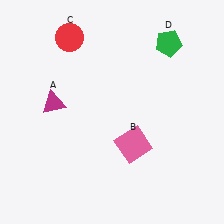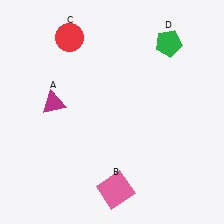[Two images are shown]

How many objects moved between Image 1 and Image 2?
1 object moved between the two images.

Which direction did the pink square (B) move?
The pink square (B) moved down.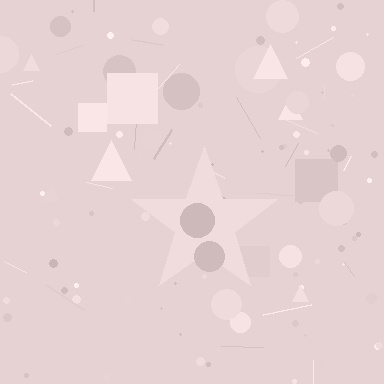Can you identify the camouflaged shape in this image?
The camouflaged shape is a star.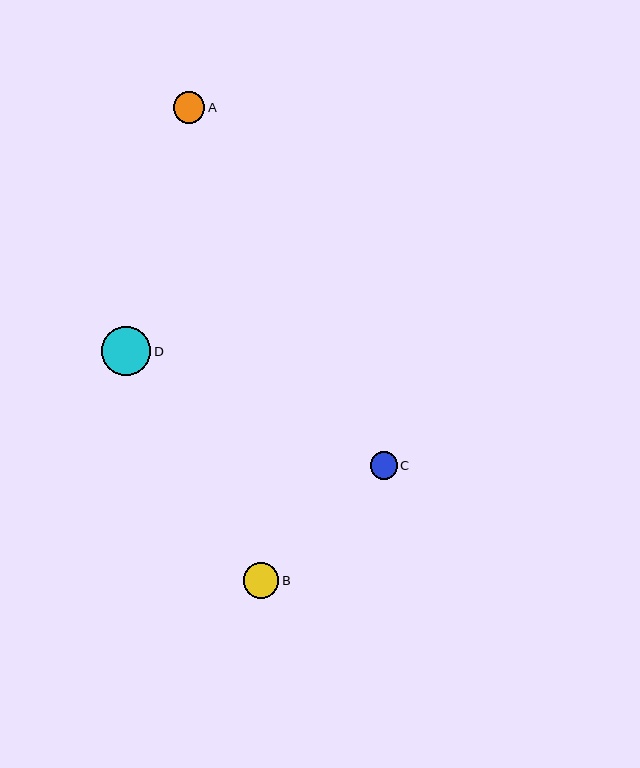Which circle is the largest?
Circle D is the largest with a size of approximately 49 pixels.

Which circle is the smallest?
Circle C is the smallest with a size of approximately 27 pixels.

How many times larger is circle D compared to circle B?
Circle D is approximately 1.4 times the size of circle B.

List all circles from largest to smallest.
From largest to smallest: D, B, A, C.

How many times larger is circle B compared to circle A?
Circle B is approximately 1.1 times the size of circle A.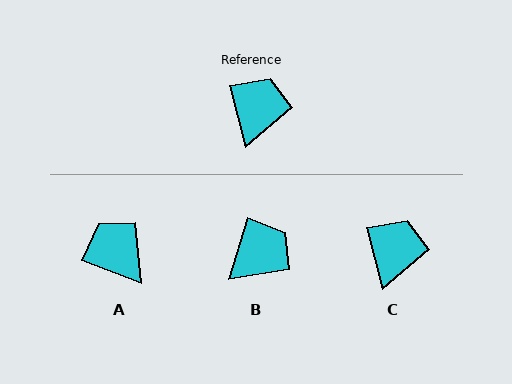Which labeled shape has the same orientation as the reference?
C.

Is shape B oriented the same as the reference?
No, it is off by about 31 degrees.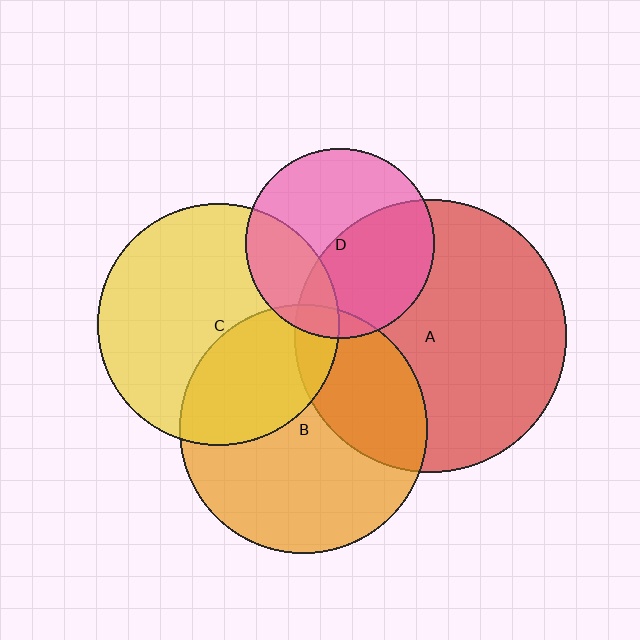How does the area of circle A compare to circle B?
Approximately 1.2 times.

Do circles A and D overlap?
Yes.